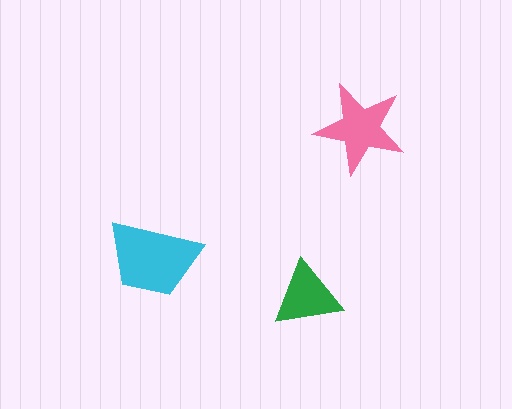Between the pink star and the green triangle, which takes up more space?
The pink star.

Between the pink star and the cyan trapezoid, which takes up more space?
The cyan trapezoid.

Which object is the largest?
The cyan trapezoid.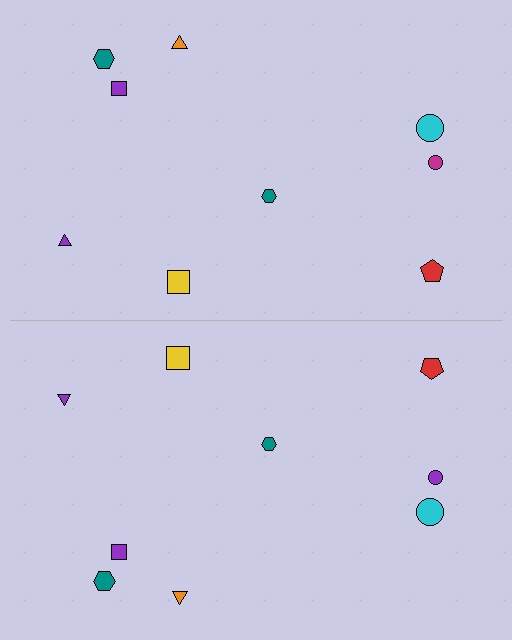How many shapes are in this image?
There are 18 shapes in this image.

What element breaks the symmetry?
The purple circle on the bottom side breaks the symmetry — its mirror counterpart is magenta.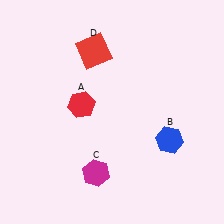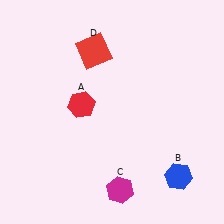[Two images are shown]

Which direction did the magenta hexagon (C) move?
The magenta hexagon (C) moved right.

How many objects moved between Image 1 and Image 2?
2 objects moved between the two images.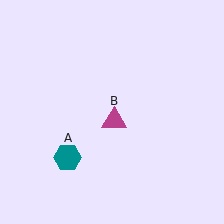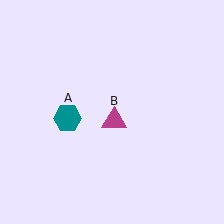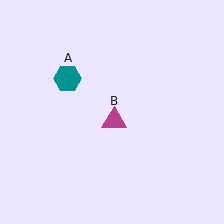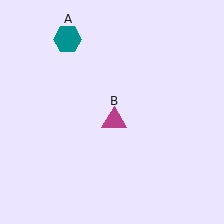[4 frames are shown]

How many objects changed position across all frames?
1 object changed position: teal hexagon (object A).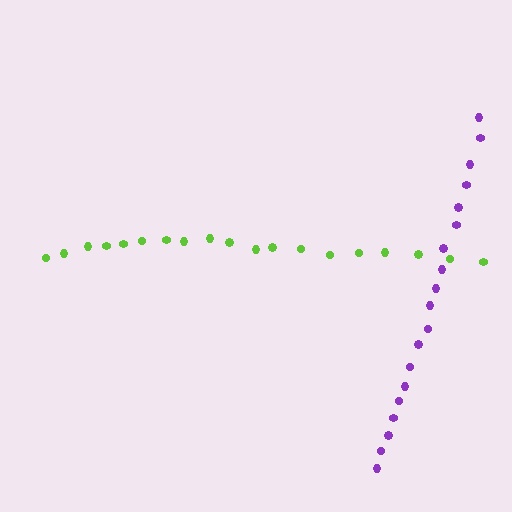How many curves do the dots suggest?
There are 2 distinct paths.